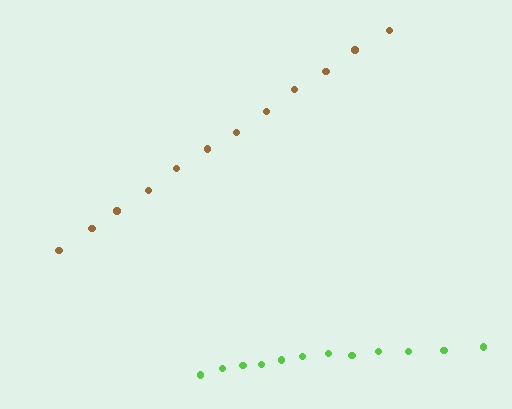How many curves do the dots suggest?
There are 2 distinct paths.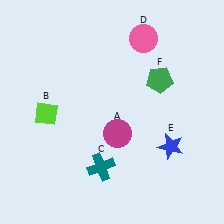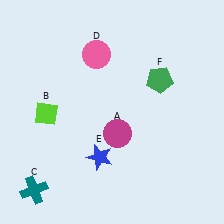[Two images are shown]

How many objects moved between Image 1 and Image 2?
3 objects moved between the two images.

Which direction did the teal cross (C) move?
The teal cross (C) moved left.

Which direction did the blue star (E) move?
The blue star (E) moved left.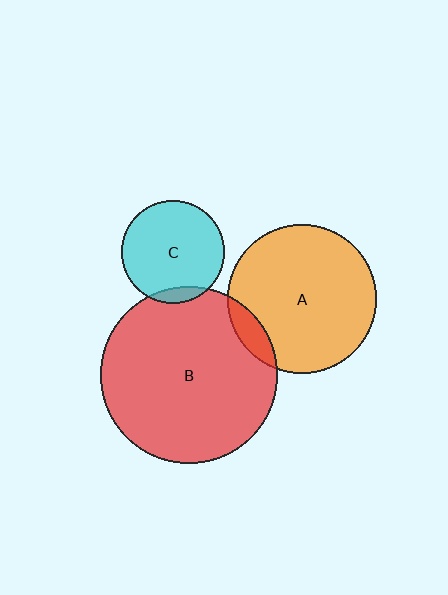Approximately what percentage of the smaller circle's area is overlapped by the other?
Approximately 10%.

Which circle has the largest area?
Circle B (red).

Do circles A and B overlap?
Yes.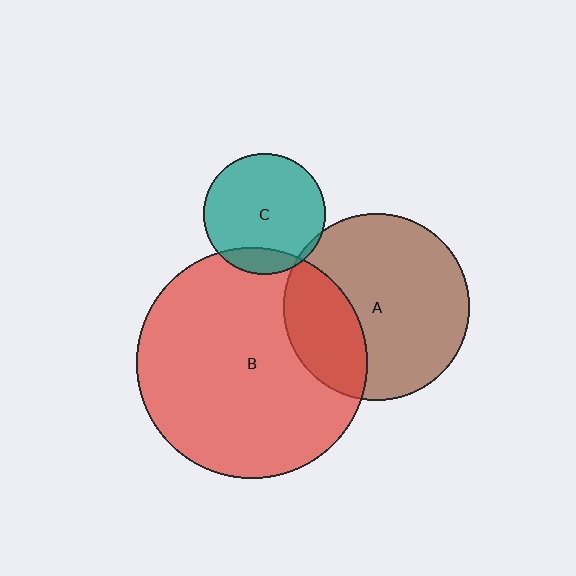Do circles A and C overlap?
Yes.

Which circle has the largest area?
Circle B (red).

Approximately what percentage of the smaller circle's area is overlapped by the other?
Approximately 5%.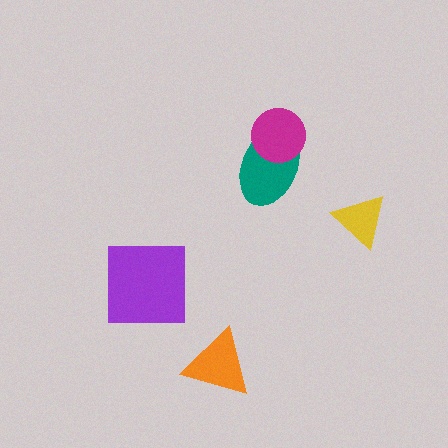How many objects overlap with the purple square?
0 objects overlap with the purple square.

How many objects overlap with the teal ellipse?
1 object overlaps with the teal ellipse.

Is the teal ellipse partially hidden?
Yes, it is partially covered by another shape.